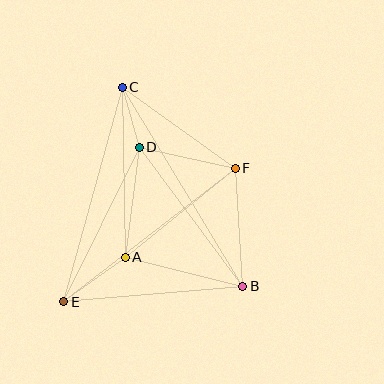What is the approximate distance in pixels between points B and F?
The distance between B and F is approximately 118 pixels.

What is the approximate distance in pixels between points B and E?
The distance between B and E is approximately 180 pixels.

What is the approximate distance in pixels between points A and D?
The distance between A and D is approximately 111 pixels.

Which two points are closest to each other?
Points C and D are closest to each other.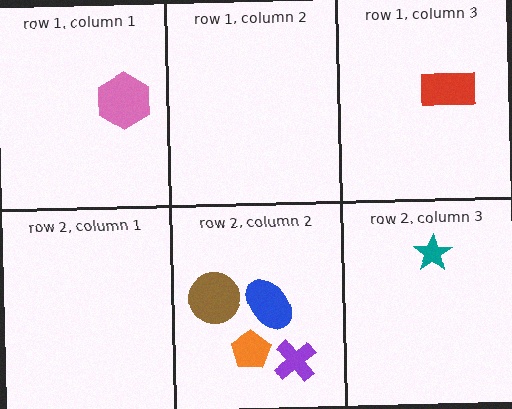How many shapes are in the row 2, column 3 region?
1.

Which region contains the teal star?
The row 2, column 3 region.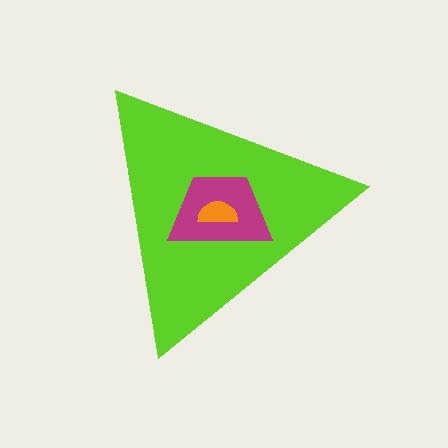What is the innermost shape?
The orange semicircle.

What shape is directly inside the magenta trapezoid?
The orange semicircle.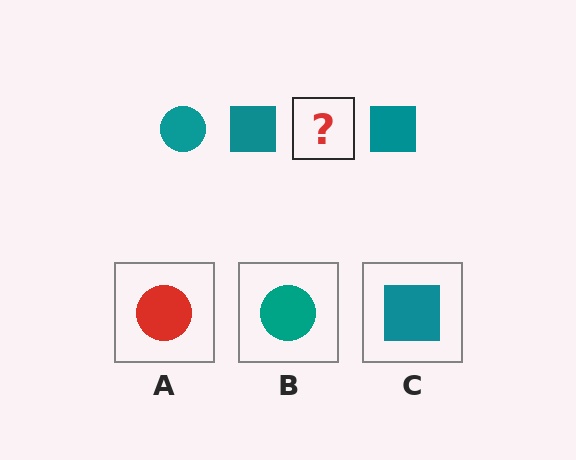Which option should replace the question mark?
Option B.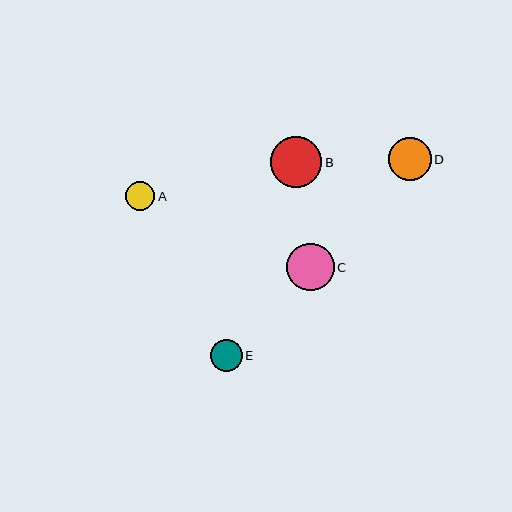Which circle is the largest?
Circle B is the largest with a size of approximately 51 pixels.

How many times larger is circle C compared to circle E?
Circle C is approximately 1.5 times the size of circle E.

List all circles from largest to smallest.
From largest to smallest: B, C, D, E, A.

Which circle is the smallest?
Circle A is the smallest with a size of approximately 29 pixels.